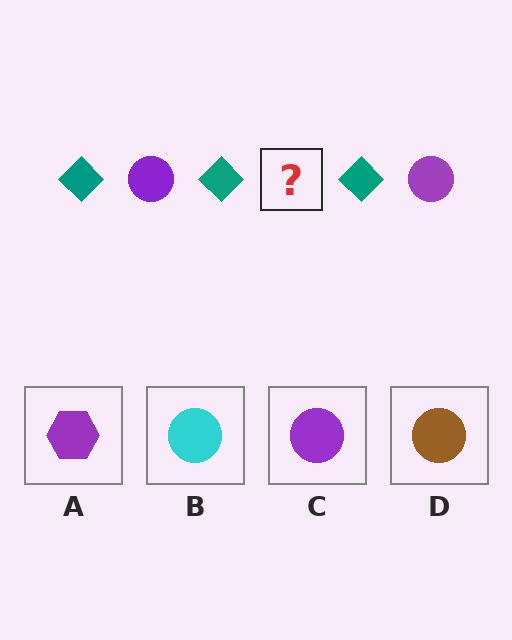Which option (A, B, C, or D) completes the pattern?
C.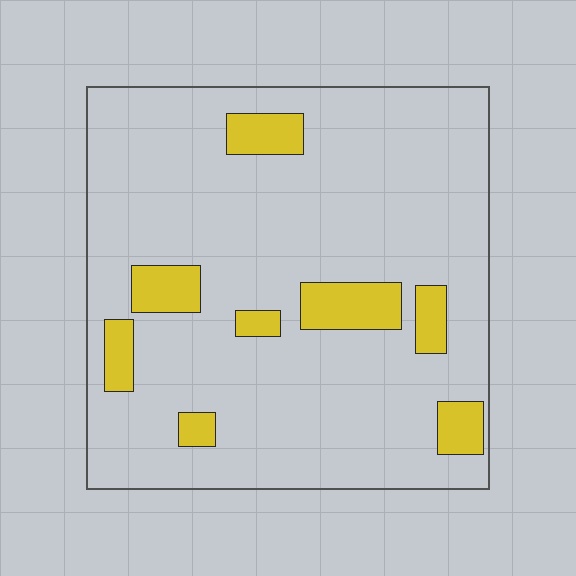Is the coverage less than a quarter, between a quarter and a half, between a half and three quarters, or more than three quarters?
Less than a quarter.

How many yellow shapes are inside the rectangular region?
8.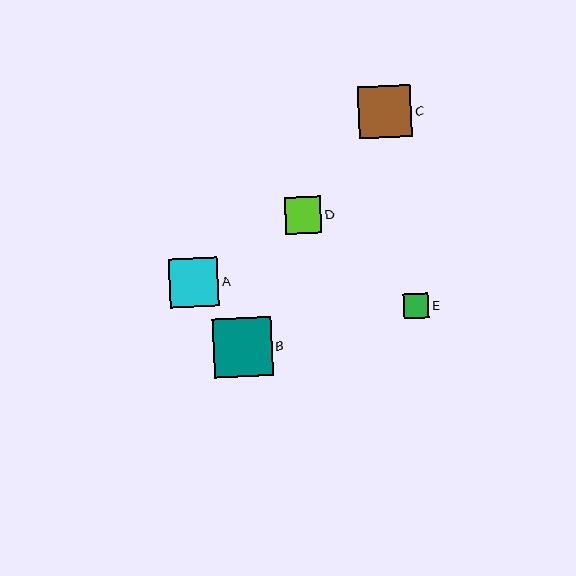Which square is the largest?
Square B is the largest with a size of approximately 59 pixels.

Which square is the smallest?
Square E is the smallest with a size of approximately 25 pixels.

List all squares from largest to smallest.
From largest to smallest: B, C, A, D, E.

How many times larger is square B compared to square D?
Square B is approximately 1.6 times the size of square D.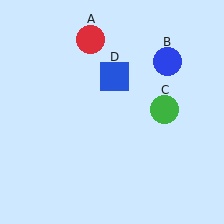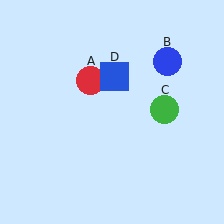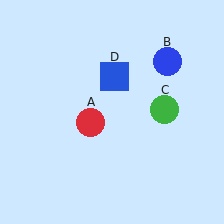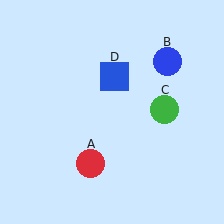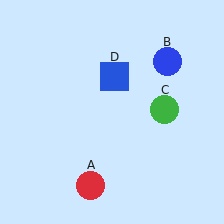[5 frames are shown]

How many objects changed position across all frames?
1 object changed position: red circle (object A).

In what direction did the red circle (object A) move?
The red circle (object A) moved down.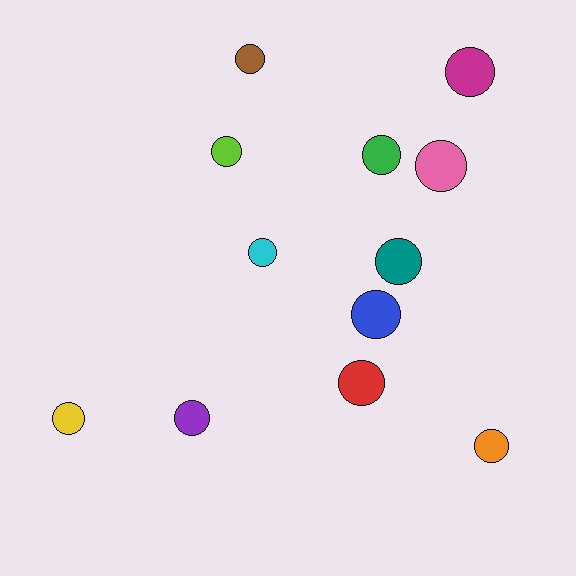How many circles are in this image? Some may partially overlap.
There are 12 circles.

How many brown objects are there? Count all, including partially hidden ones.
There is 1 brown object.